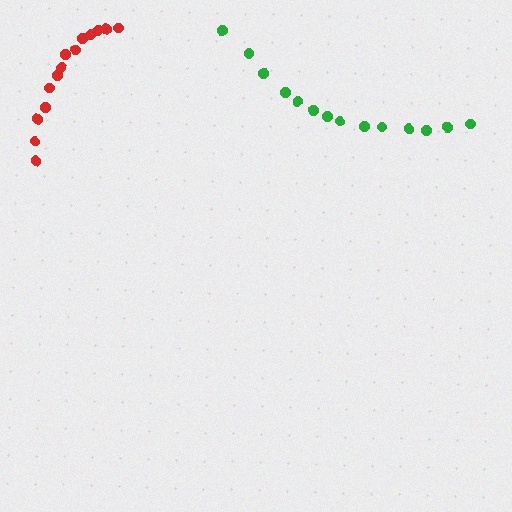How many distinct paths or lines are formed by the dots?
There are 2 distinct paths.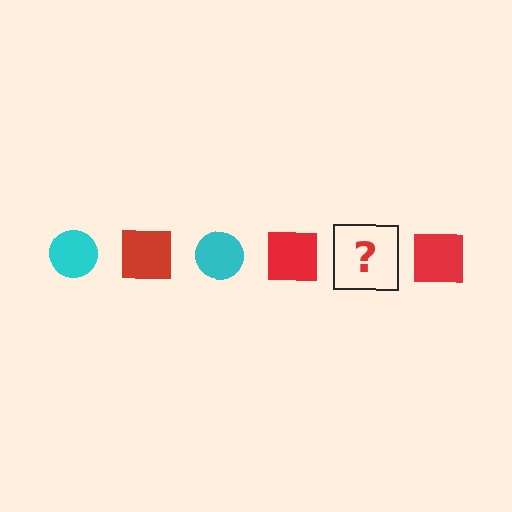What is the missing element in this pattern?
The missing element is a cyan circle.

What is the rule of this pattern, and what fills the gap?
The rule is that the pattern alternates between cyan circle and red square. The gap should be filled with a cyan circle.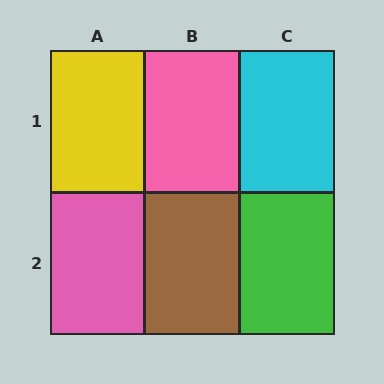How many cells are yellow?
1 cell is yellow.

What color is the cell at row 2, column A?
Pink.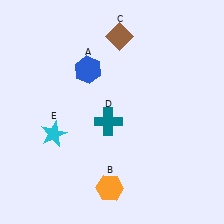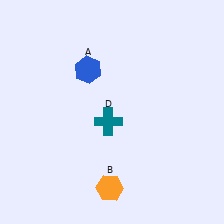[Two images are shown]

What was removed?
The cyan star (E), the brown diamond (C) were removed in Image 2.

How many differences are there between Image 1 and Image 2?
There are 2 differences between the two images.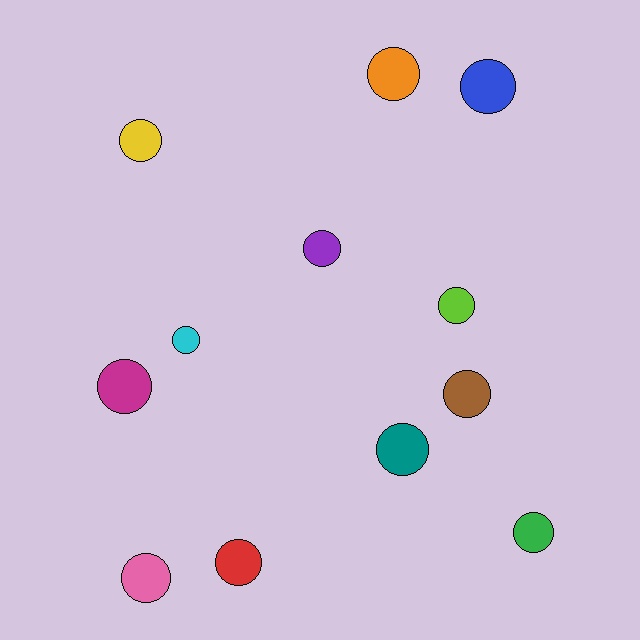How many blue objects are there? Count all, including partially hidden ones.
There is 1 blue object.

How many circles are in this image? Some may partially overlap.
There are 12 circles.